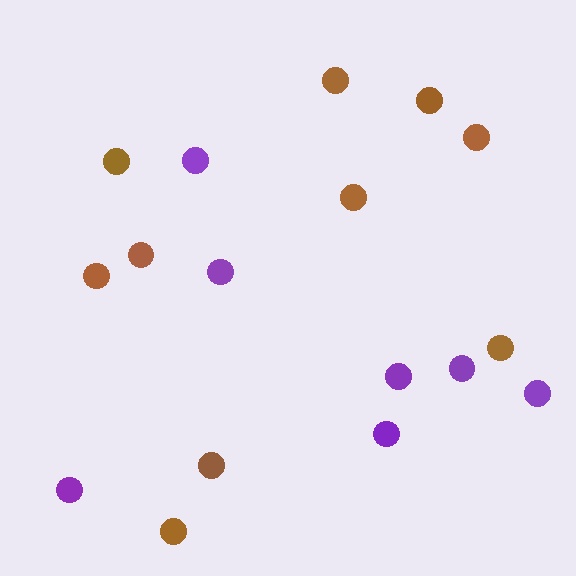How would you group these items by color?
There are 2 groups: one group of purple circles (7) and one group of brown circles (10).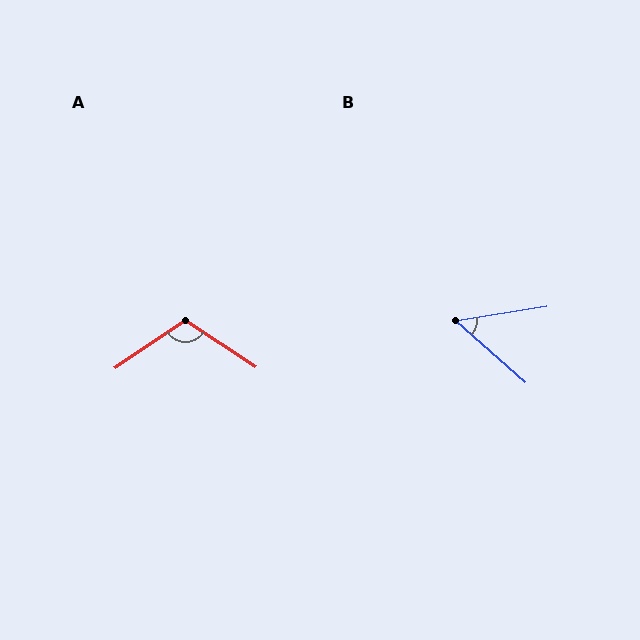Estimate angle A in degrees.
Approximately 113 degrees.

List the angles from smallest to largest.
B (50°), A (113°).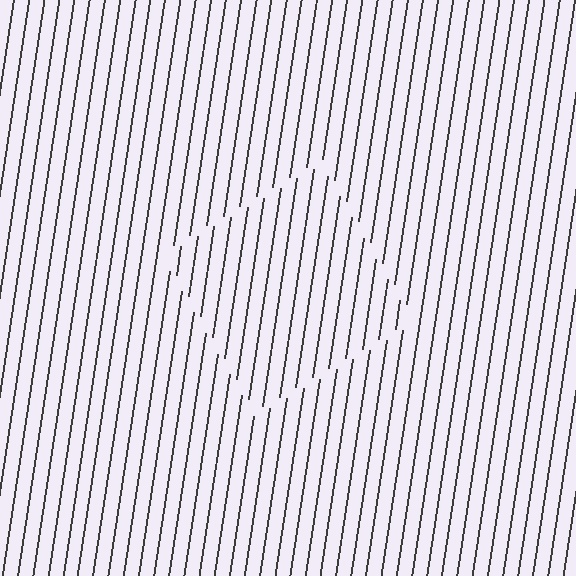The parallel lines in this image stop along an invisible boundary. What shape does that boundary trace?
An illusory square. The interior of the shape contains the same grating, shifted by half a period — the contour is defined by the phase discontinuity where line-ends from the inner and outer gratings abut.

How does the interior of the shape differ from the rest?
The interior of the shape contains the same grating, shifted by half a period — the contour is defined by the phase discontinuity where line-ends from the inner and outer gratings abut.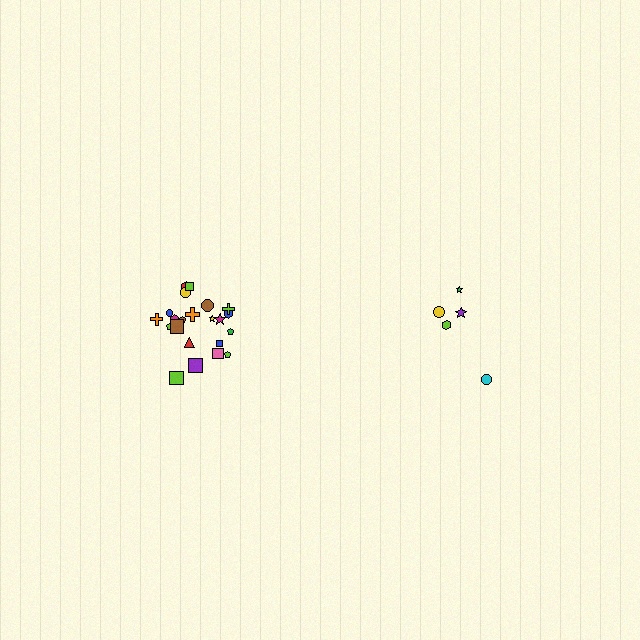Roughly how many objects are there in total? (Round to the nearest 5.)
Roughly 25 objects in total.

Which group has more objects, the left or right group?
The left group.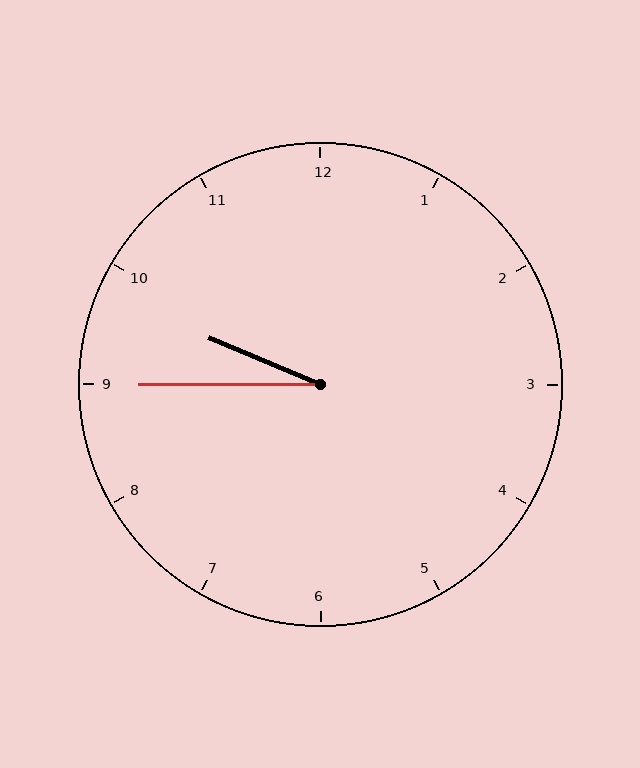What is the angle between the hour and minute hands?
Approximately 22 degrees.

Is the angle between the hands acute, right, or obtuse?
It is acute.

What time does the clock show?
9:45.